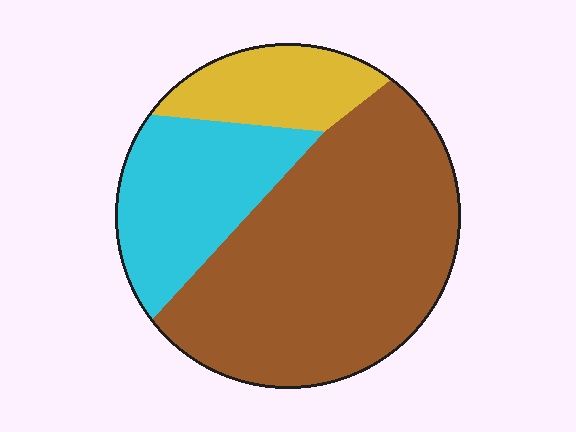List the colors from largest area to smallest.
From largest to smallest: brown, cyan, yellow.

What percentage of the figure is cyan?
Cyan takes up about one quarter (1/4) of the figure.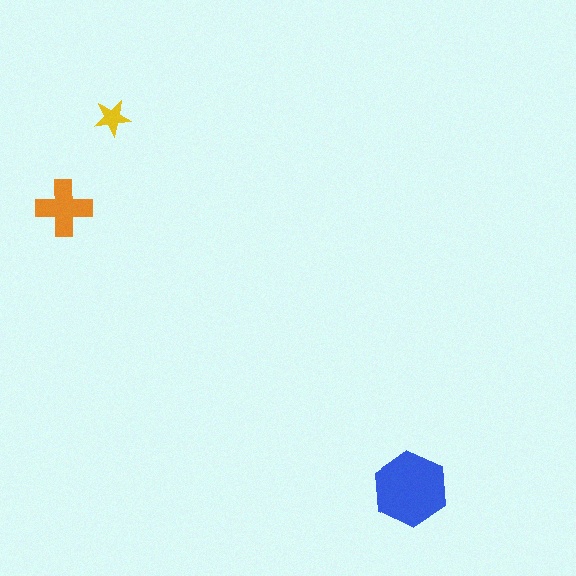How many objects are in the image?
There are 3 objects in the image.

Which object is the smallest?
The yellow star.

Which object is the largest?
The blue hexagon.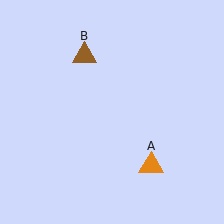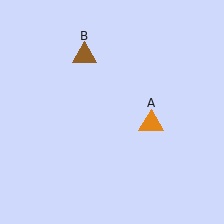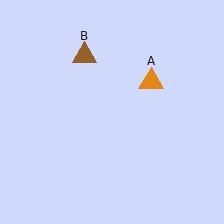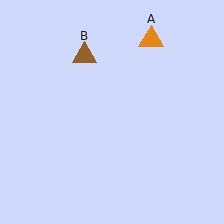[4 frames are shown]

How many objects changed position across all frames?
1 object changed position: orange triangle (object A).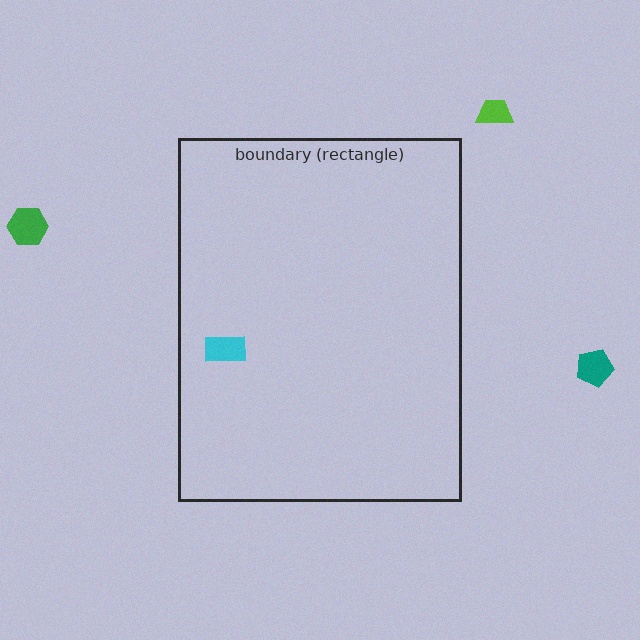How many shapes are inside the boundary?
1 inside, 3 outside.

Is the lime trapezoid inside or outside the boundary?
Outside.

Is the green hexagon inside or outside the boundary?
Outside.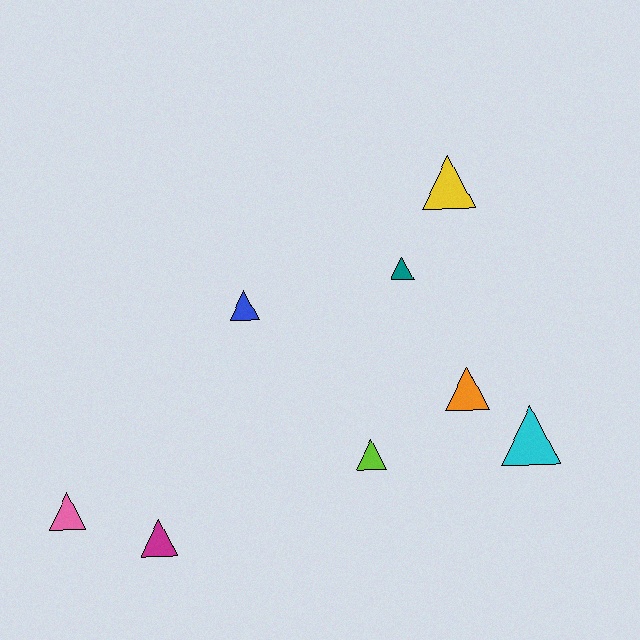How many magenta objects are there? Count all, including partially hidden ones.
There is 1 magenta object.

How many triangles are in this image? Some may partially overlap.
There are 8 triangles.